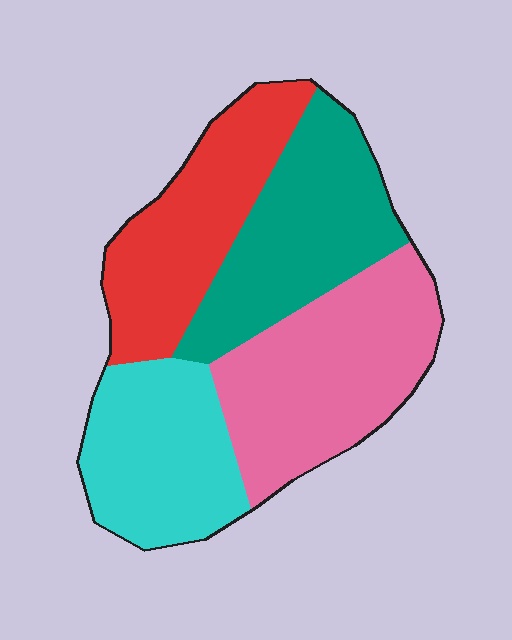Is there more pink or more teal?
Pink.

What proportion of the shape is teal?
Teal covers about 25% of the shape.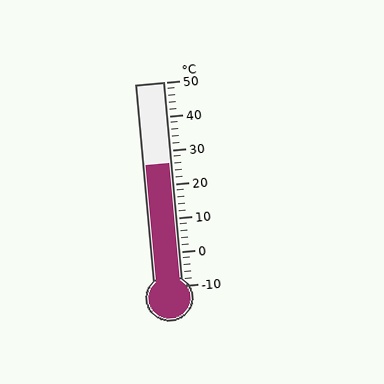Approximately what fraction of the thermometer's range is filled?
The thermometer is filled to approximately 60% of its range.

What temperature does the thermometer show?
The thermometer shows approximately 26°C.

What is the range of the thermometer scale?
The thermometer scale ranges from -10°C to 50°C.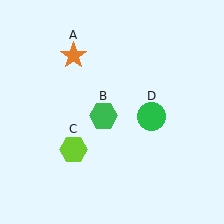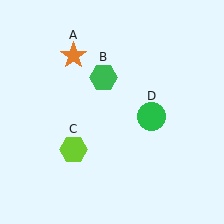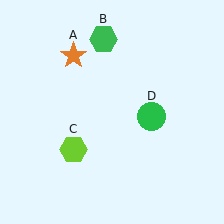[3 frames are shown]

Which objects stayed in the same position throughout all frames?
Orange star (object A) and lime hexagon (object C) and green circle (object D) remained stationary.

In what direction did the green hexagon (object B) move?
The green hexagon (object B) moved up.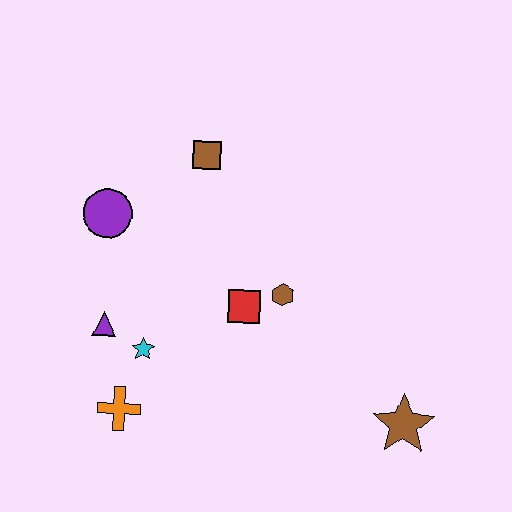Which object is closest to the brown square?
The purple circle is closest to the brown square.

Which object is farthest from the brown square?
The brown star is farthest from the brown square.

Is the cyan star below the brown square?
Yes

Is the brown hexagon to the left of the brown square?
No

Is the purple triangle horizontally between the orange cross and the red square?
No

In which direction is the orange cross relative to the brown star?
The orange cross is to the left of the brown star.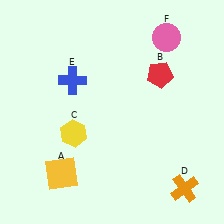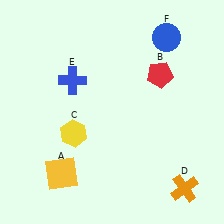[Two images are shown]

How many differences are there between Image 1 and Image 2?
There is 1 difference between the two images.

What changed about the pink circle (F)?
In Image 1, F is pink. In Image 2, it changed to blue.